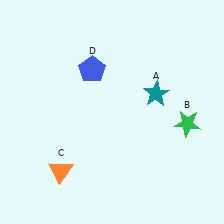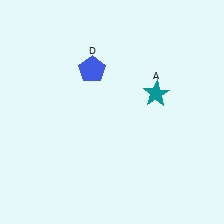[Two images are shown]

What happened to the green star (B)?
The green star (B) was removed in Image 2. It was in the bottom-right area of Image 1.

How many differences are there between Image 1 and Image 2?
There are 2 differences between the two images.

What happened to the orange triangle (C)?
The orange triangle (C) was removed in Image 2. It was in the bottom-left area of Image 1.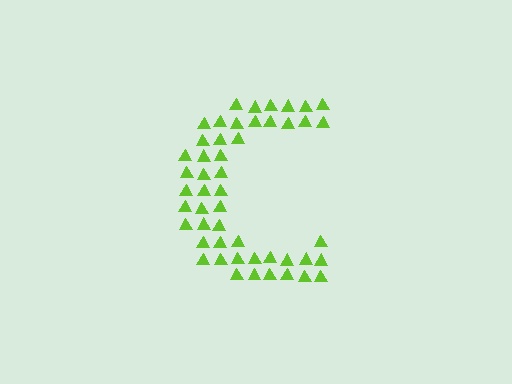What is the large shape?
The large shape is the letter C.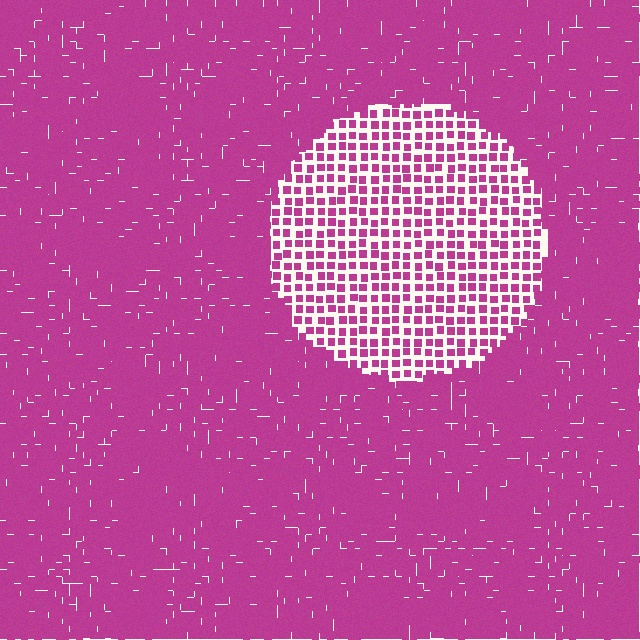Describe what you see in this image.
The image contains small magenta elements arranged at two different densities. A circle-shaped region is visible where the elements are less densely packed than the surrounding area.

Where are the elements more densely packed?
The elements are more densely packed outside the circle boundary.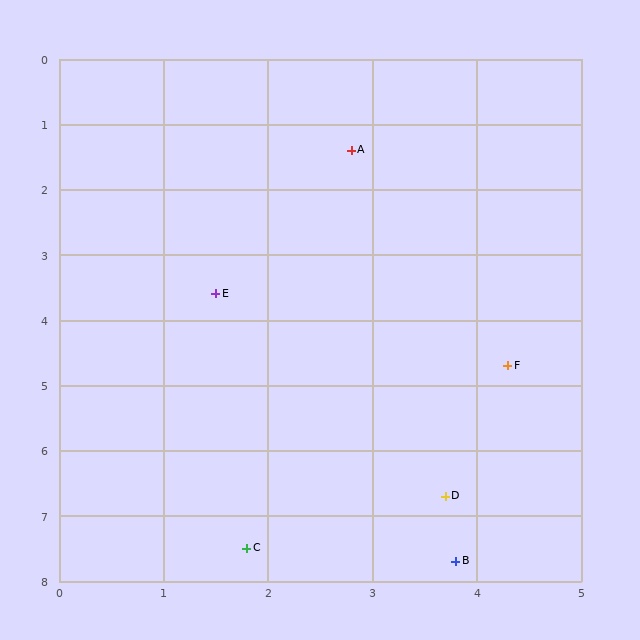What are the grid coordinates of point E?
Point E is at approximately (1.5, 3.6).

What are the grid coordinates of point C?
Point C is at approximately (1.8, 7.5).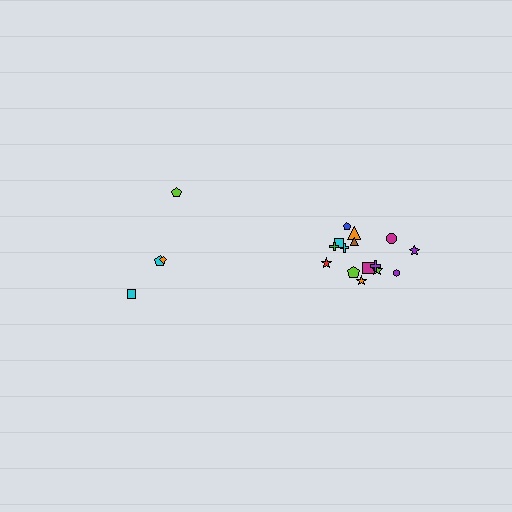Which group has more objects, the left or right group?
The right group.